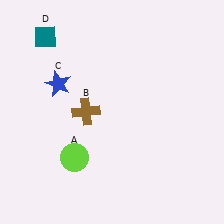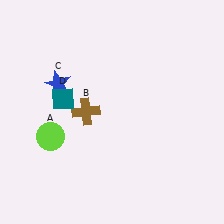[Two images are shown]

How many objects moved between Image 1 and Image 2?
2 objects moved between the two images.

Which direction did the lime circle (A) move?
The lime circle (A) moved left.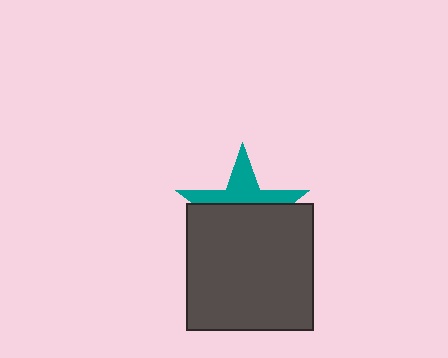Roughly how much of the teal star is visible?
A small part of it is visible (roughly 41%).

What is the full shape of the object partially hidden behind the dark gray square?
The partially hidden object is a teal star.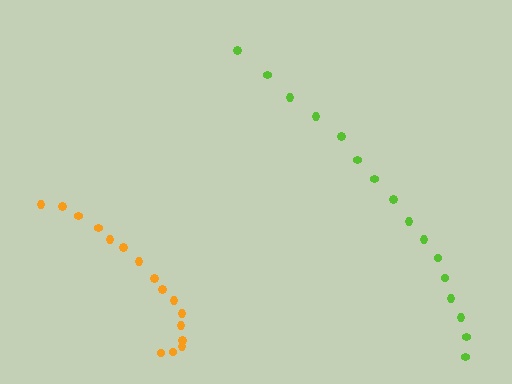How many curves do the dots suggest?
There are 2 distinct paths.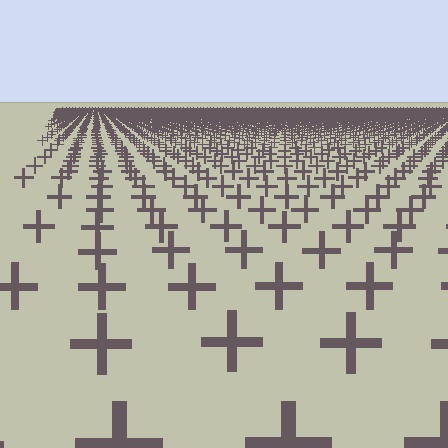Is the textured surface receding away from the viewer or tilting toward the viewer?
The surface is receding away from the viewer. Texture elements get smaller and denser toward the top.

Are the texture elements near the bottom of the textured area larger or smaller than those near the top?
Larger. Near the bottom, elements are closer to the viewer and appear at a bigger on-screen size.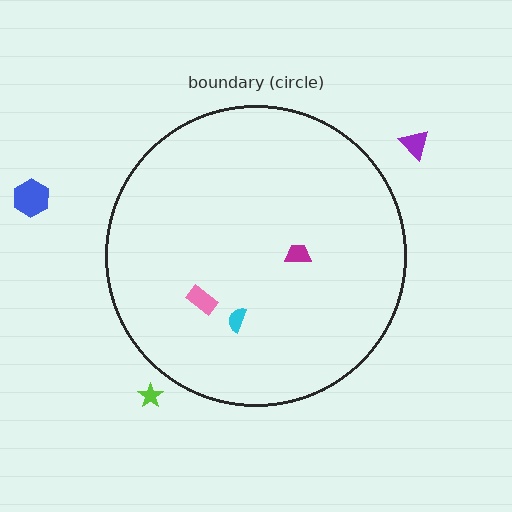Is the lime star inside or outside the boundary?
Outside.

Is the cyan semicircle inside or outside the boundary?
Inside.